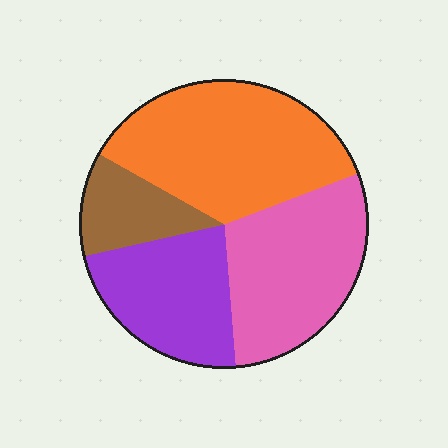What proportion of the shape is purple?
Purple takes up between a sixth and a third of the shape.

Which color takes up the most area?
Orange, at roughly 35%.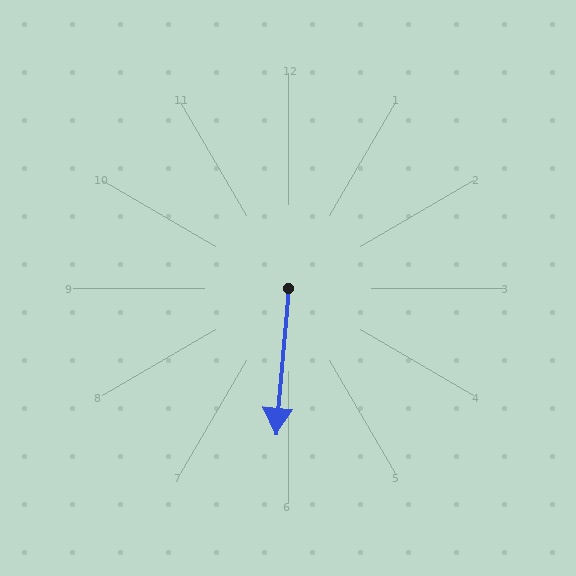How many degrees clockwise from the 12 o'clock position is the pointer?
Approximately 185 degrees.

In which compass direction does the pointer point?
South.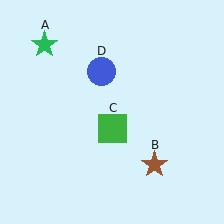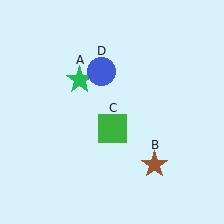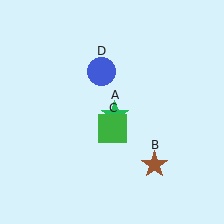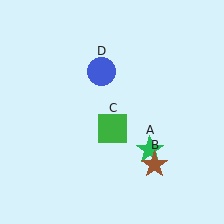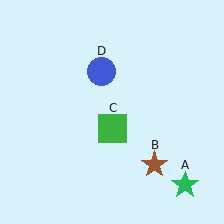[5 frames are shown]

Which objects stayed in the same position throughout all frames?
Brown star (object B) and green square (object C) and blue circle (object D) remained stationary.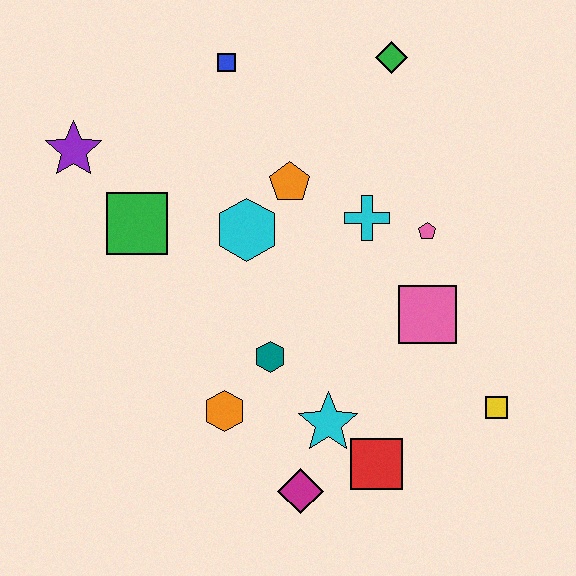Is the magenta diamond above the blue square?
No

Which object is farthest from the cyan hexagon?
The yellow square is farthest from the cyan hexagon.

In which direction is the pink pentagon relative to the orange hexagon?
The pink pentagon is to the right of the orange hexagon.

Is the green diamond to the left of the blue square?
No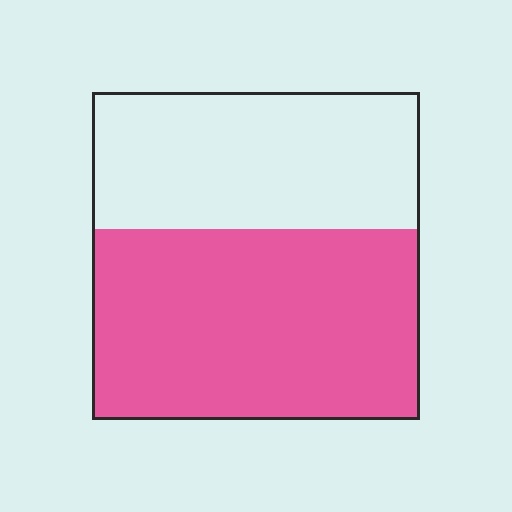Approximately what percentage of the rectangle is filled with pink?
Approximately 60%.